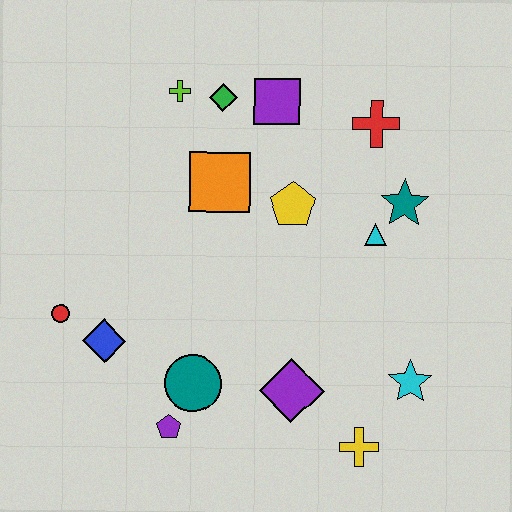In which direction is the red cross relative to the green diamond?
The red cross is to the right of the green diamond.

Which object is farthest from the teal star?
The red circle is farthest from the teal star.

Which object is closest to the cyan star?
The yellow cross is closest to the cyan star.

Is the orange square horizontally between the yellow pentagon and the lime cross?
Yes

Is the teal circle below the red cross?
Yes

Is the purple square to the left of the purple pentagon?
No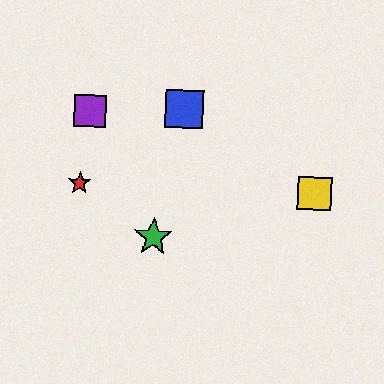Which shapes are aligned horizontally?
The red star, the yellow square are aligned horizontally.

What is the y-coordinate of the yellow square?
The yellow square is at y≈194.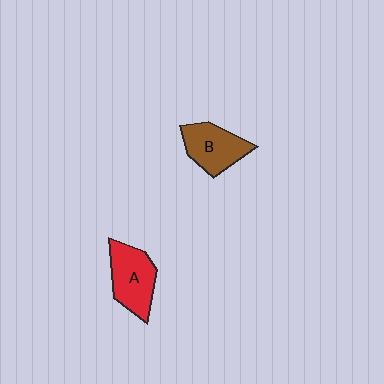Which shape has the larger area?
Shape A (red).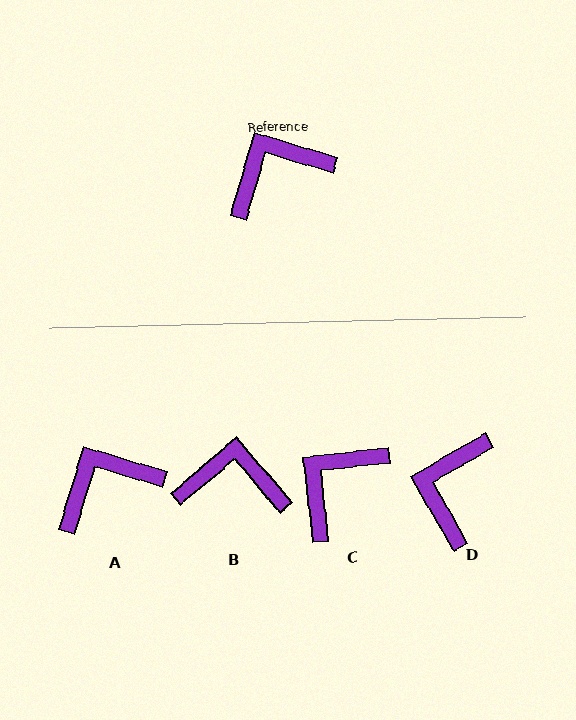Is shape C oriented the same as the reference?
No, it is off by about 23 degrees.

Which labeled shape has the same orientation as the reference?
A.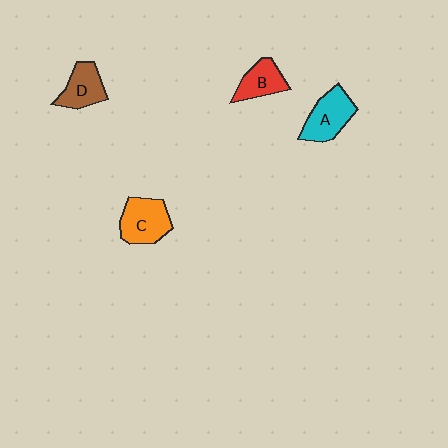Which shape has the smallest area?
Shape B (red).